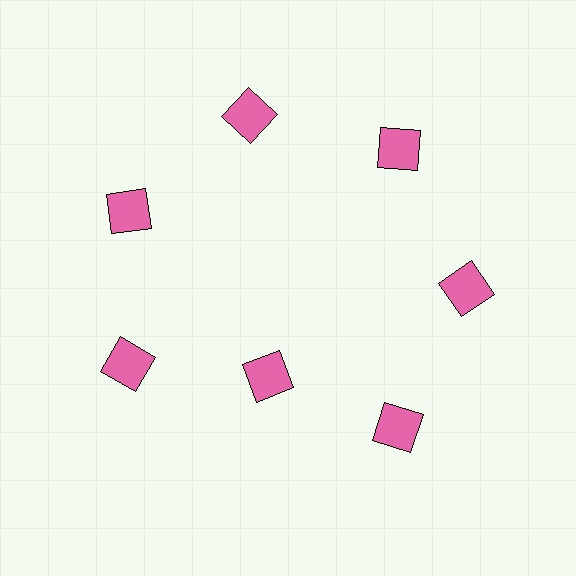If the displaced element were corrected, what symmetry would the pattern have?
It would have 7-fold rotational symmetry — the pattern would map onto itself every 51 degrees.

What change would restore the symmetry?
The symmetry would be restored by moving it outward, back onto the ring so that all 7 squares sit at equal angles and equal distance from the center.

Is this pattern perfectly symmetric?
No. The 7 pink squares are arranged in a ring, but one element near the 6 o'clock position is pulled inward toward the center, breaking the 7-fold rotational symmetry.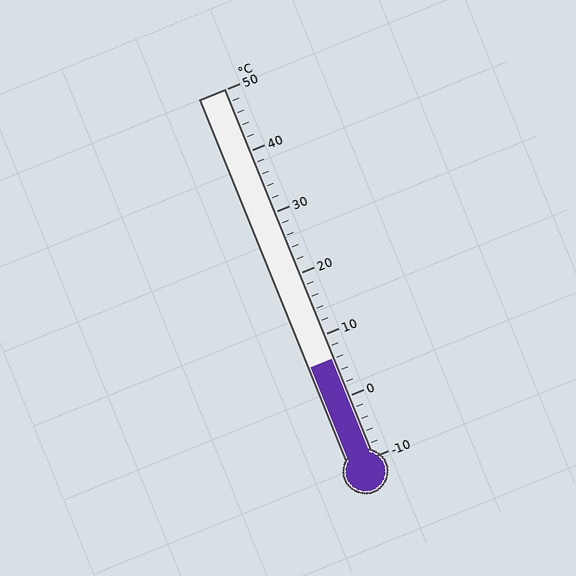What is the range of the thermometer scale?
The thermometer scale ranges from -10°C to 50°C.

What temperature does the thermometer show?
The thermometer shows approximately 6°C.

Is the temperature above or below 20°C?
The temperature is below 20°C.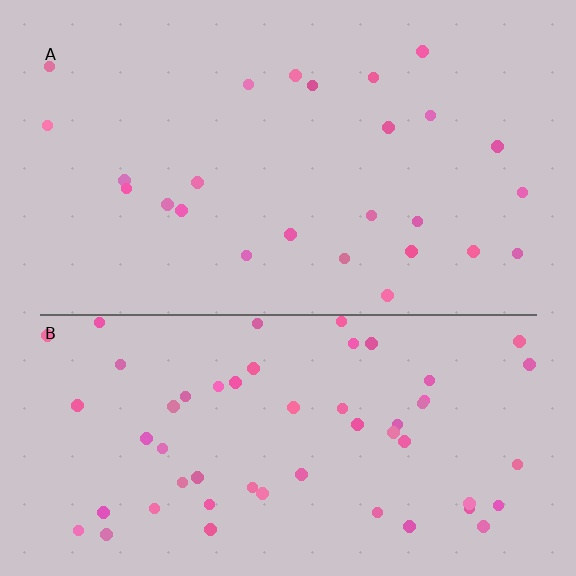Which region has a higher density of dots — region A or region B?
B (the bottom).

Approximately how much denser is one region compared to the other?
Approximately 2.2× — region B over region A.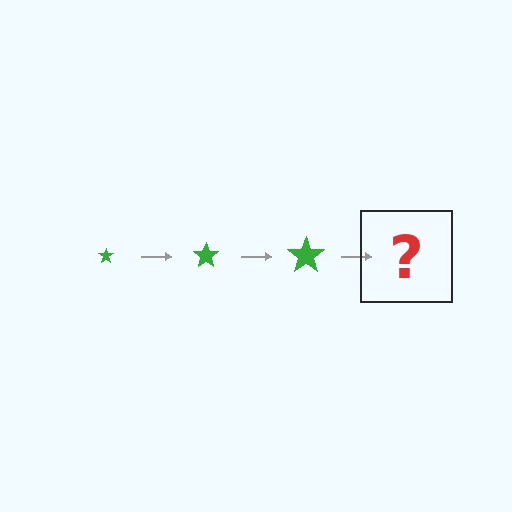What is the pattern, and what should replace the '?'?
The pattern is that the star gets progressively larger each step. The '?' should be a green star, larger than the previous one.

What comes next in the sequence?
The next element should be a green star, larger than the previous one.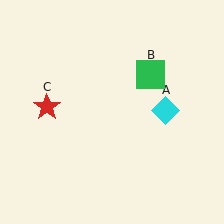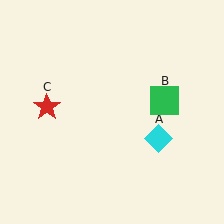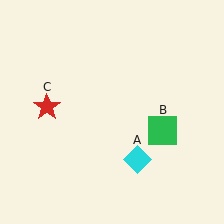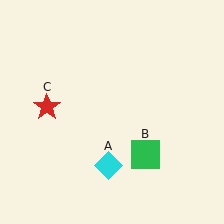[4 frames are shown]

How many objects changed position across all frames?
2 objects changed position: cyan diamond (object A), green square (object B).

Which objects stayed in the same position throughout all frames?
Red star (object C) remained stationary.